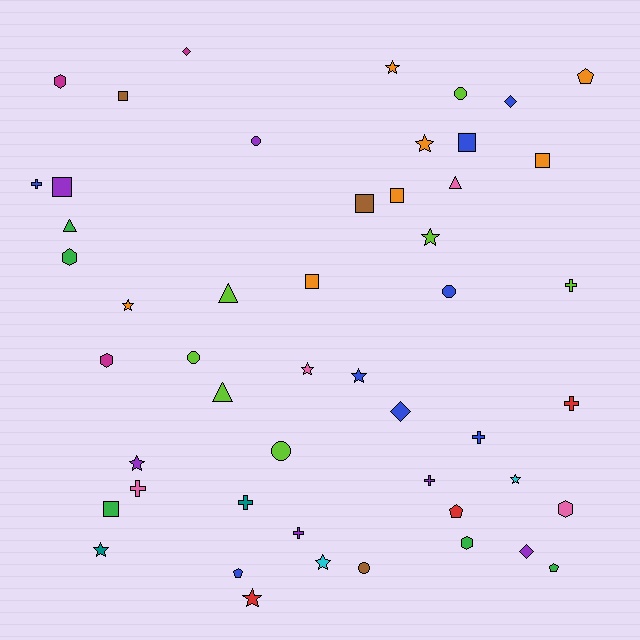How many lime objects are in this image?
There are 7 lime objects.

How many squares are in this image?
There are 8 squares.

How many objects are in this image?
There are 50 objects.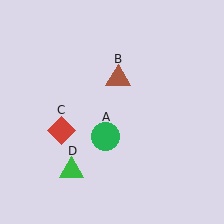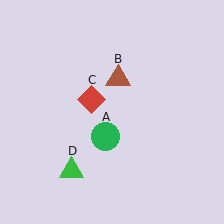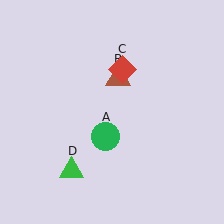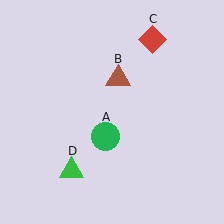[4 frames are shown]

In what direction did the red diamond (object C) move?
The red diamond (object C) moved up and to the right.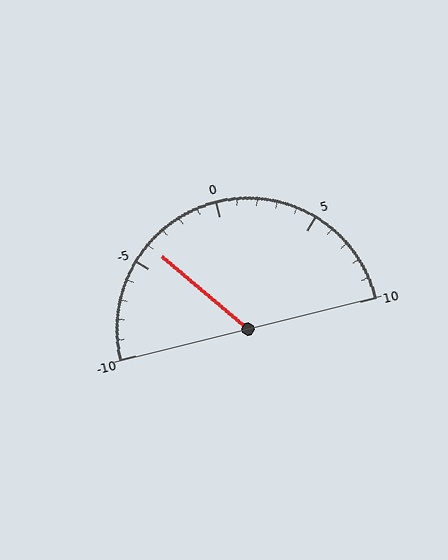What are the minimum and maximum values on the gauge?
The gauge ranges from -10 to 10.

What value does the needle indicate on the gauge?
The needle indicates approximately -4.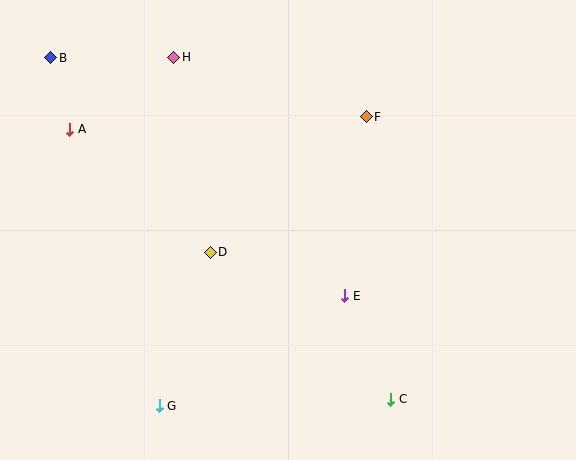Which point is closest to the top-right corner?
Point F is closest to the top-right corner.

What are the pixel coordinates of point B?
Point B is at (51, 58).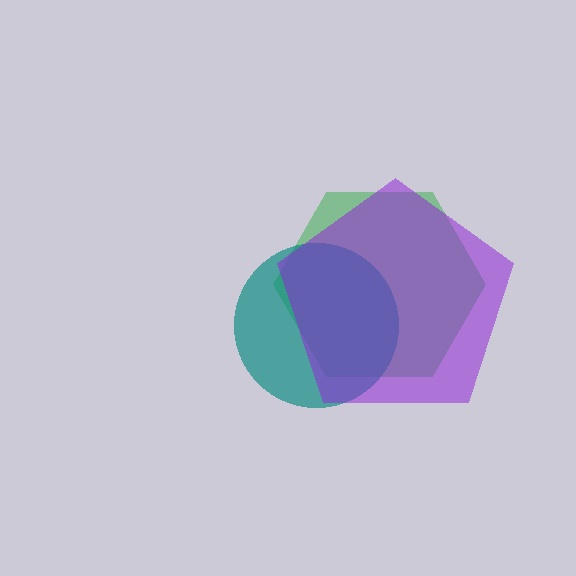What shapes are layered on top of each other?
The layered shapes are: a green hexagon, a teal circle, a purple pentagon.